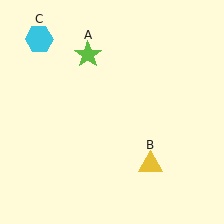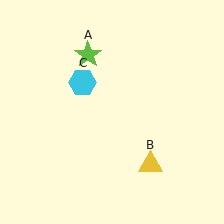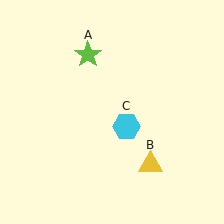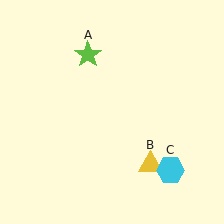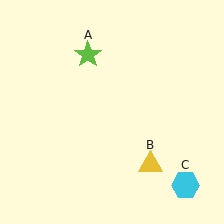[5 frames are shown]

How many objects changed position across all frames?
1 object changed position: cyan hexagon (object C).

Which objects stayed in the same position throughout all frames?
Lime star (object A) and yellow triangle (object B) remained stationary.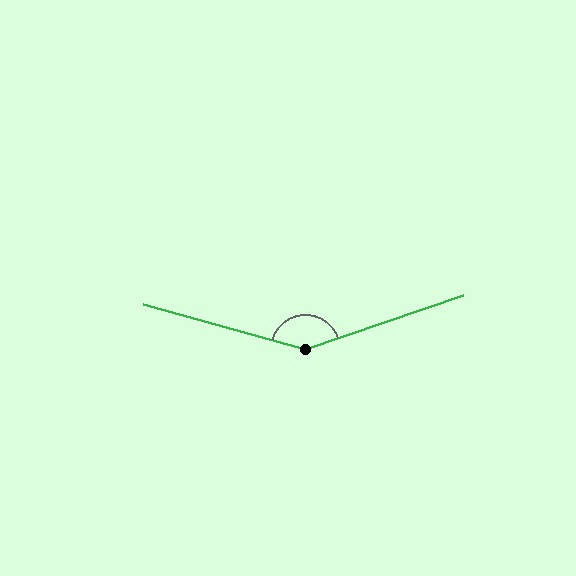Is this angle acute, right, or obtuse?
It is obtuse.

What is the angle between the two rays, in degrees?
Approximately 146 degrees.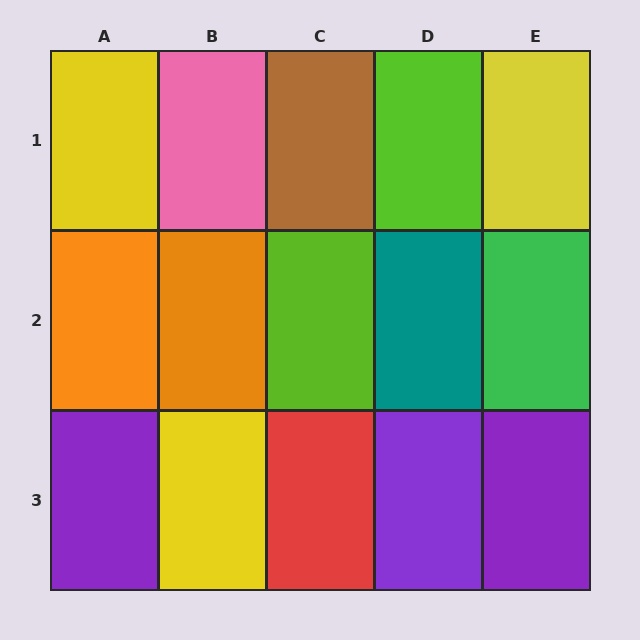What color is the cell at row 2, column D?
Teal.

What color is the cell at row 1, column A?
Yellow.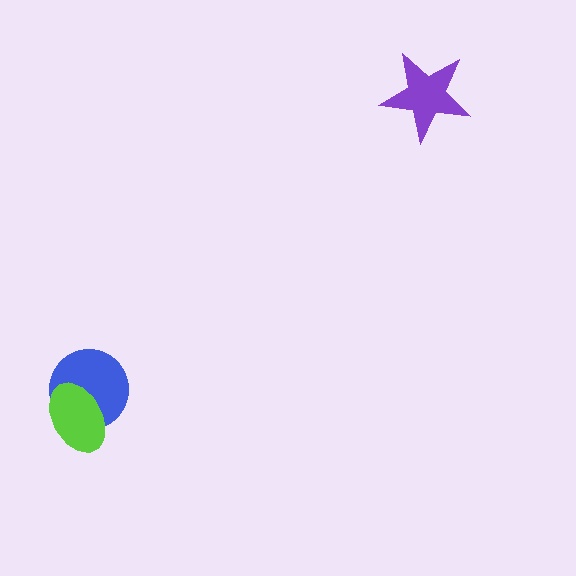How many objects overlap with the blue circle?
1 object overlaps with the blue circle.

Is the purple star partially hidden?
No, no other shape covers it.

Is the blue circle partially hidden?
Yes, it is partially covered by another shape.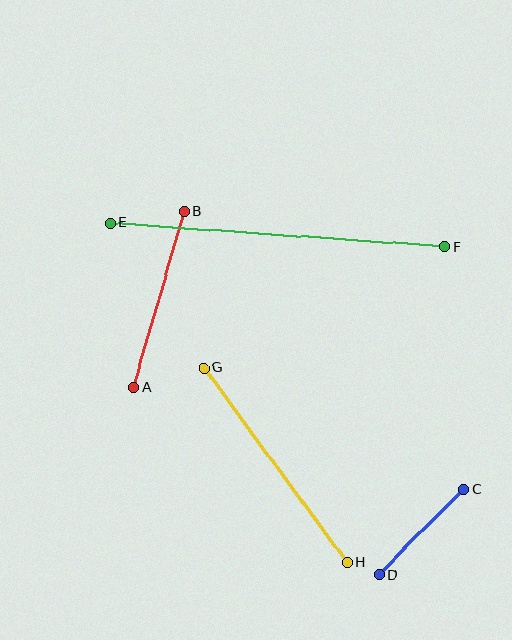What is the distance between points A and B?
The distance is approximately 184 pixels.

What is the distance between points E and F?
The distance is approximately 336 pixels.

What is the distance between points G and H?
The distance is approximately 241 pixels.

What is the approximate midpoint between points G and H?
The midpoint is at approximately (275, 465) pixels.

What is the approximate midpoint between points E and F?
The midpoint is at approximately (278, 235) pixels.